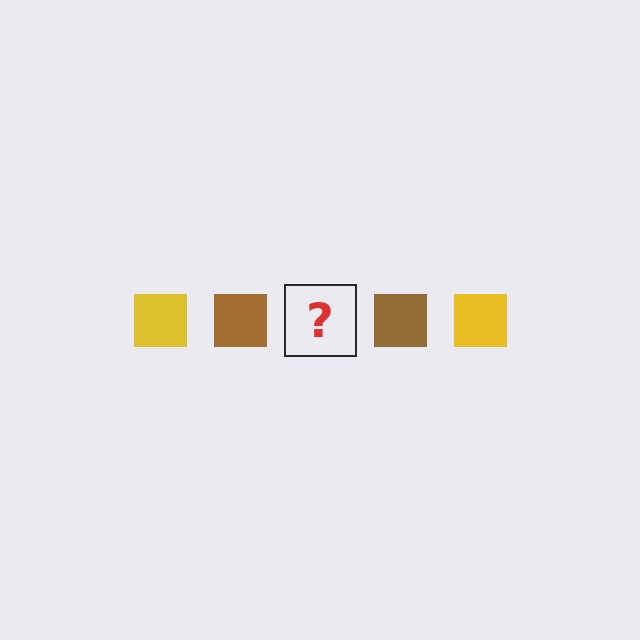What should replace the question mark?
The question mark should be replaced with a yellow square.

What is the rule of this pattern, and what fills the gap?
The rule is that the pattern cycles through yellow, brown squares. The gap should be filled with a yellow square.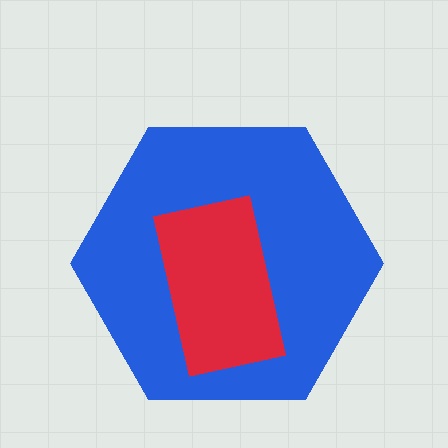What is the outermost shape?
The blue hexagon.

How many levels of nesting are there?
2.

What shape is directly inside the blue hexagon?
The red rectangle.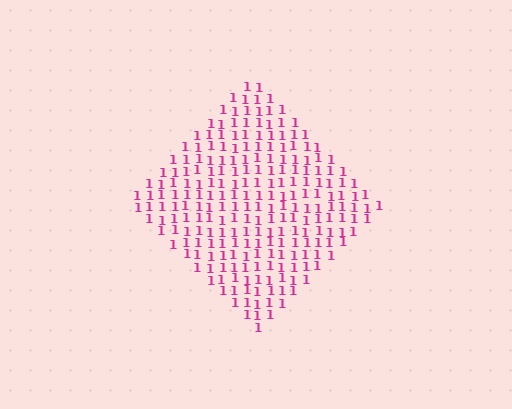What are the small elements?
The small elements are digit 1's.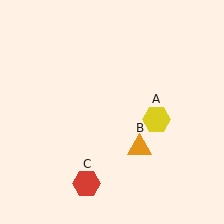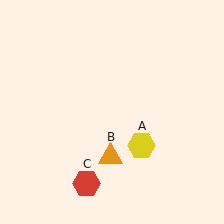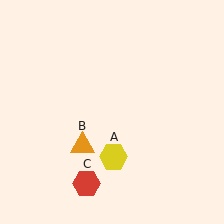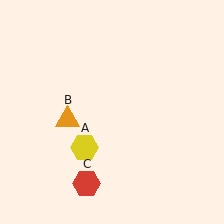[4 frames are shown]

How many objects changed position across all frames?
2 objects changed position: yellow hexagon (object A), orange triangle (object B).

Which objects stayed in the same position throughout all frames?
Red hexagon (object C) remained stationary.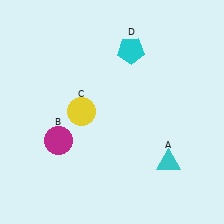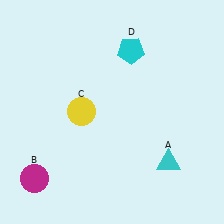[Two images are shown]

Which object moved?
The magenta circle (B) moved down.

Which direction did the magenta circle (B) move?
The magenta circle (B) moved down.